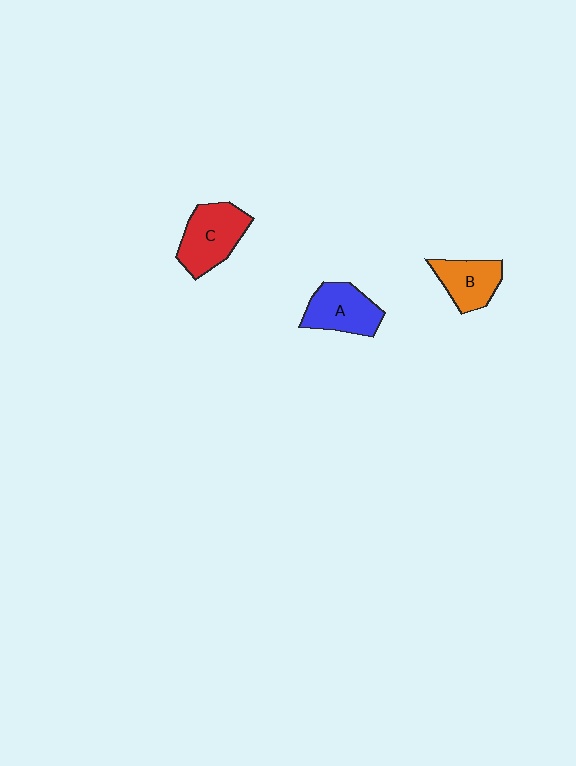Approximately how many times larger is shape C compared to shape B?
Approximately 1.3 times.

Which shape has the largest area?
Shape C (red).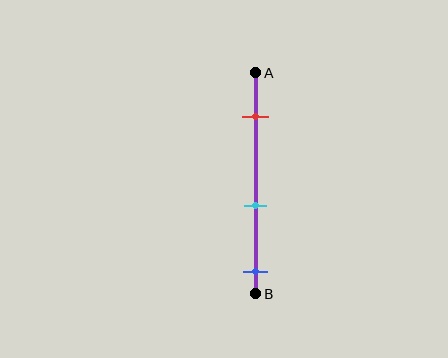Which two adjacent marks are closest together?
The cyan and blue marks are the closest adjacent pair.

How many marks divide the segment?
There are 3 marks dividing the segment.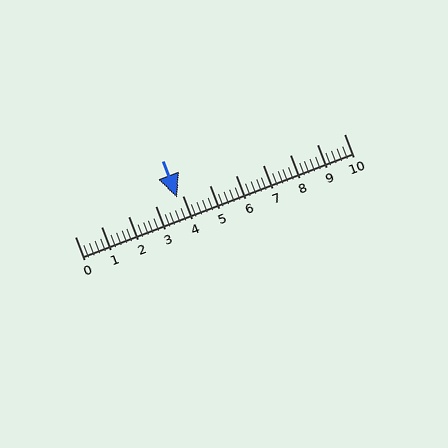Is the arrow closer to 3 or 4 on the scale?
The arrow is closer to 4.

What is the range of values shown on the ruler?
The ruler shows values from 0 to 10.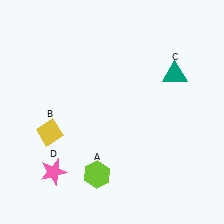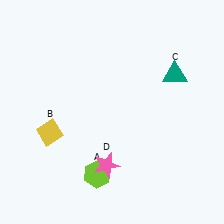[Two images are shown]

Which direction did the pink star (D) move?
The pink star (D) moved right.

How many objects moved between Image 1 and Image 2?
1 object moved between the two images.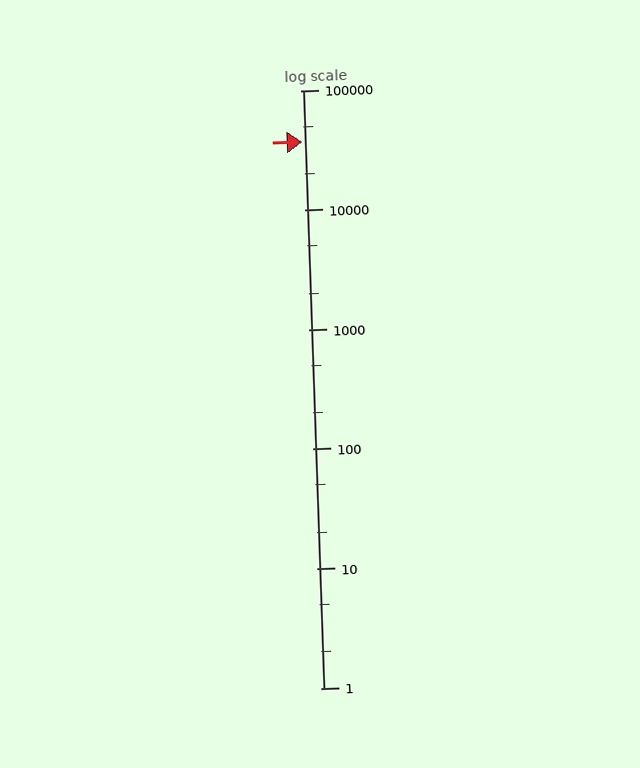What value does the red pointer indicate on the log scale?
The pointer indicates approximately 37000.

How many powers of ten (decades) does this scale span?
The scale spans 5 decades, from 1 to 100000.